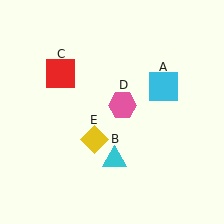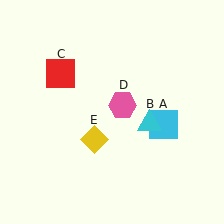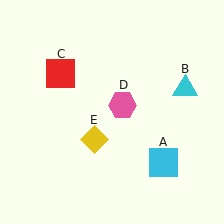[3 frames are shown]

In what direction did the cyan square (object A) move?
The cyan square (object A) moved down.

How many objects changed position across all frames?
2 objects changed position: cyan square (object A), cyan triangle (object B).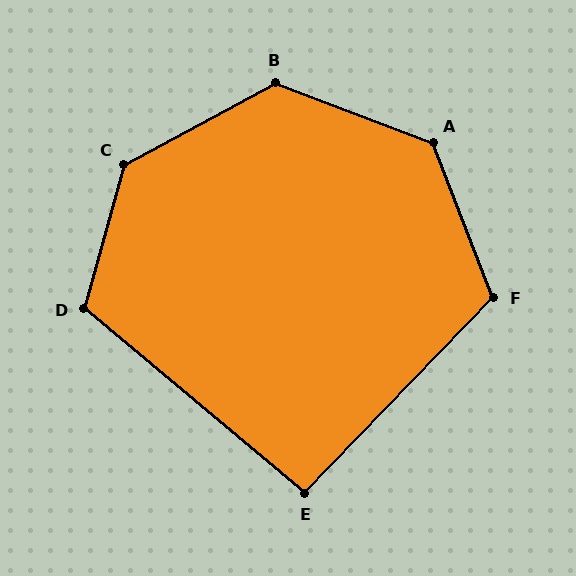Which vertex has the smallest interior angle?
E, at approximately 94 degrees.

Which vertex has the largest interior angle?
C, at approximately 134 degrees.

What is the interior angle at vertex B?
Approximately 131 degrees (obtuse).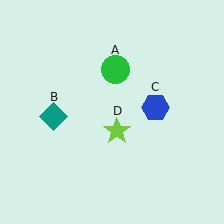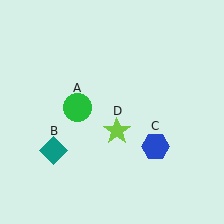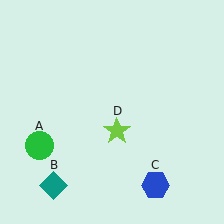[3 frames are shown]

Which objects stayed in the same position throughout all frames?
Lime star (object D) remained stationary.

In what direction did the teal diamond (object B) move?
The teal diamond (object B) moved down.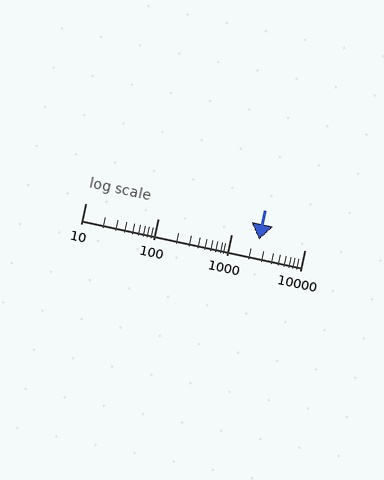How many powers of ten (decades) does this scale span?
The scale spans 3 decades, from 10 to 10000.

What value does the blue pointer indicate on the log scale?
The pointer indicates approximately 2400.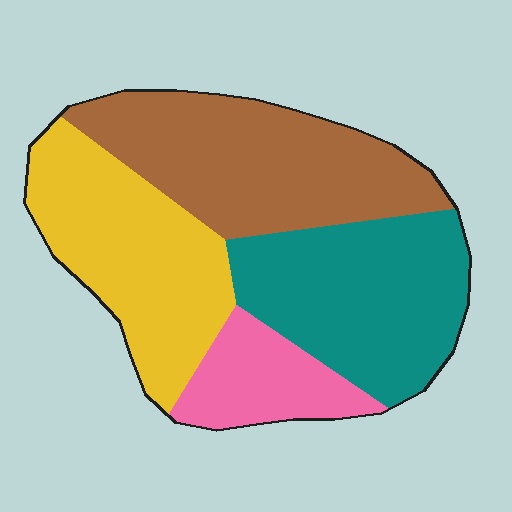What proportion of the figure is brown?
Brown takes up between a sixth and a third of the figure.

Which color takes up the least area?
Pink, at roughly 10%.